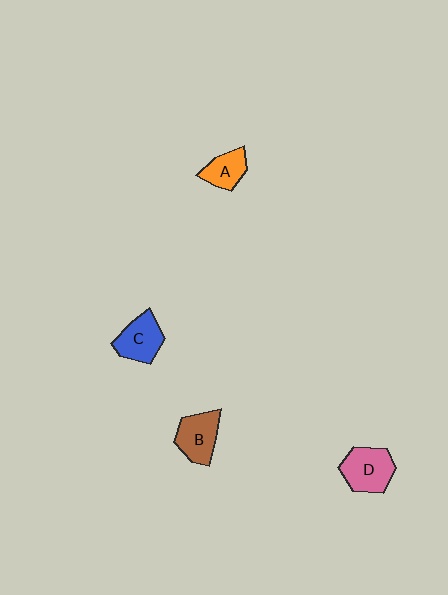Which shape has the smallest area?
Shape A (orange).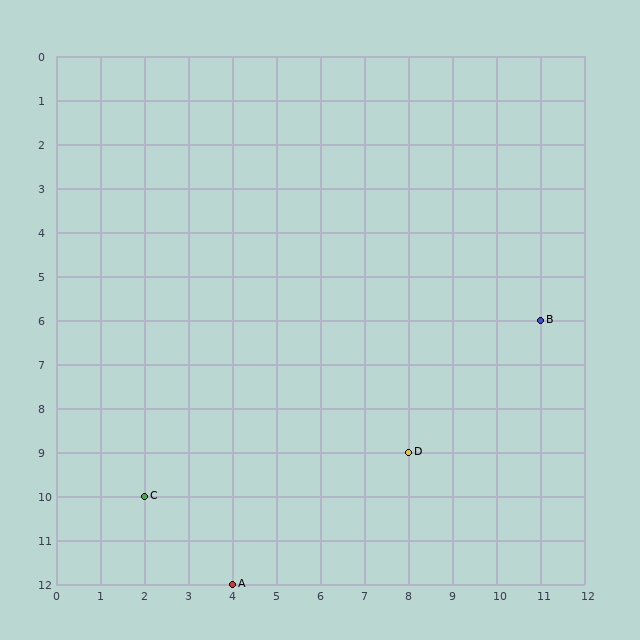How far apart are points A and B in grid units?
Points A and B are 7 columns and 6 rows apart (about 9.2 grid units diagonally).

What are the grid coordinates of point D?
Point D is at grid coordinates (8, 9).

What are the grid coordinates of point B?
Point B is at grid coordinates (11, 6).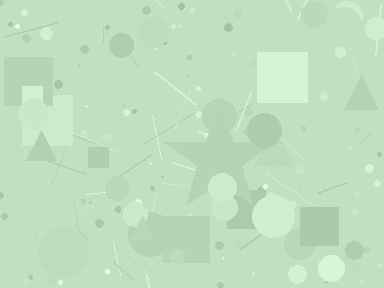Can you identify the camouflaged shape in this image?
The camouflaged shape is a star.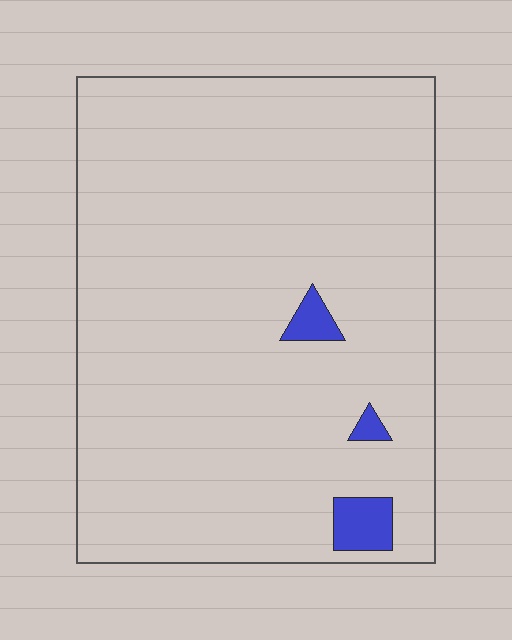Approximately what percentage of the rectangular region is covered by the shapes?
Approximately 5%.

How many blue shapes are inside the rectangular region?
3.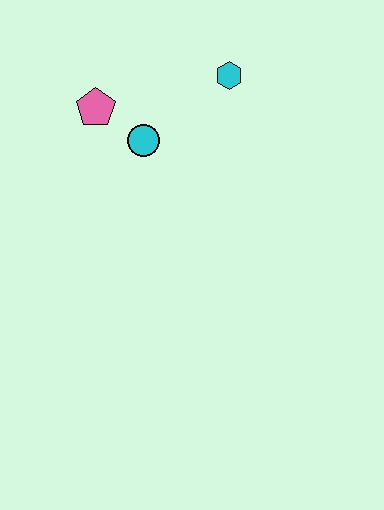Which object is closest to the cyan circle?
The pink pentagon is closest to the cyan circle.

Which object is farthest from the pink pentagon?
The cyan hexagon is farthest from the pink pentagon.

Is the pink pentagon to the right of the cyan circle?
No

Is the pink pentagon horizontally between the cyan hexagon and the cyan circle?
No